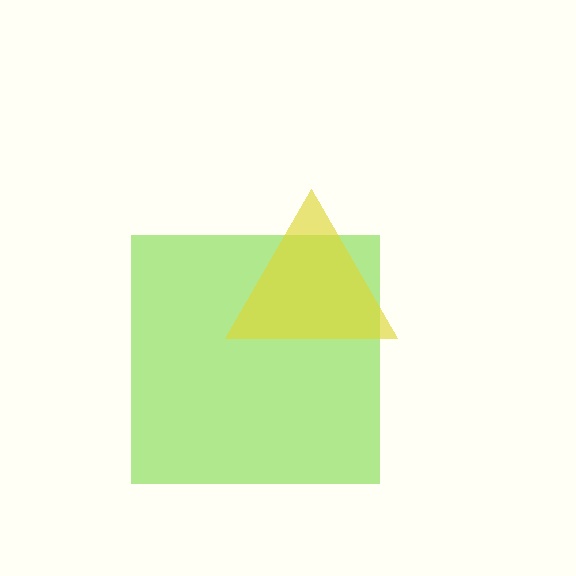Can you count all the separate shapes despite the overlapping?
Yes, there are 2 separate shapes.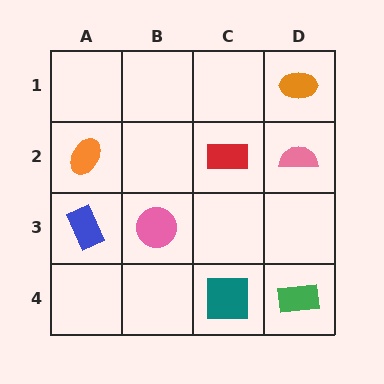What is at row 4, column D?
A green rectangle.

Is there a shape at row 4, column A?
No, that cell is empty.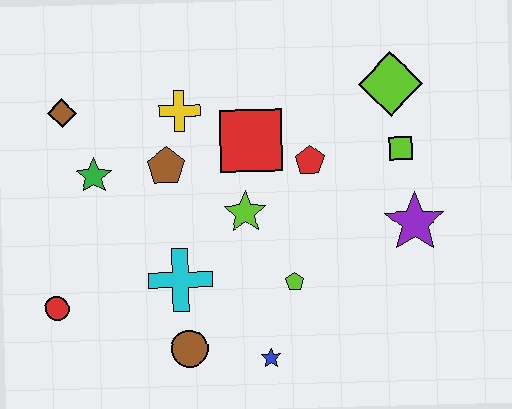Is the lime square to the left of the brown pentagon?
No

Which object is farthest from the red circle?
The lime diamond is farthest from the red circle.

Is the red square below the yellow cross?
Yes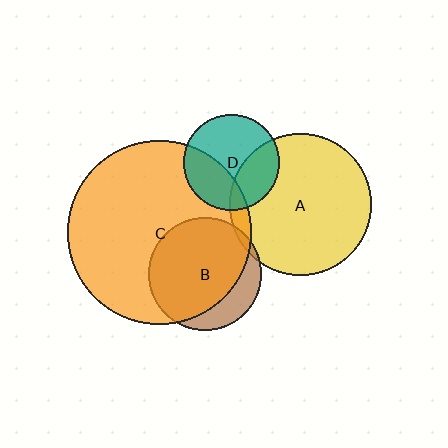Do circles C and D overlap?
Yes.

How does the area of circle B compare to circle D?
Approximately 1.4 times.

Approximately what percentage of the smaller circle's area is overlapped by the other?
Approximately 35%.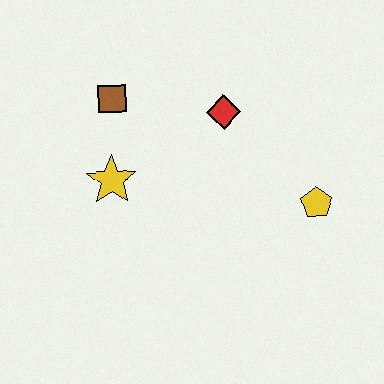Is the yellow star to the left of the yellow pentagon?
Yes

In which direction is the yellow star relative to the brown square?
The yellow star is below the brown square.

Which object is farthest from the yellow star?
The yellow pentagon is farthest from the yellow star.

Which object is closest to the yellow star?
The brown square is closest to the yellow star.